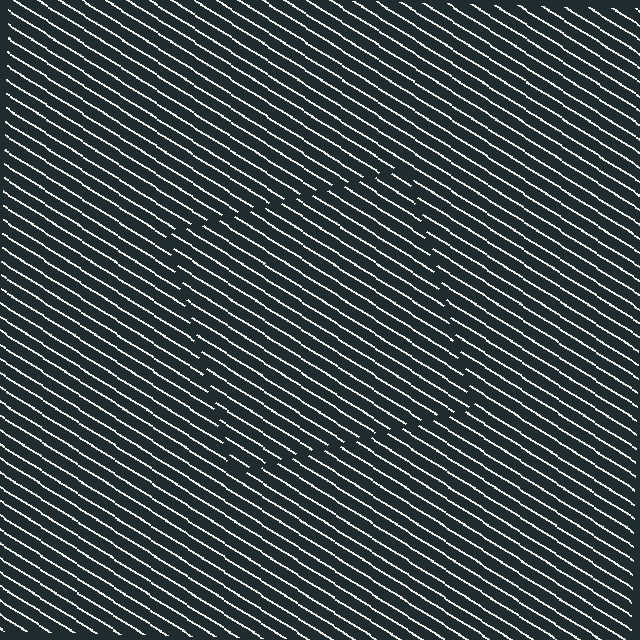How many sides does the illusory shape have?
4 sides — the line-ends trace a square.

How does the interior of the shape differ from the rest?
The interior of the shape contains the same grating, shifted by half a period — the contour is defined by the phase discontinuity where line-ends from the inner and outer gratings abut.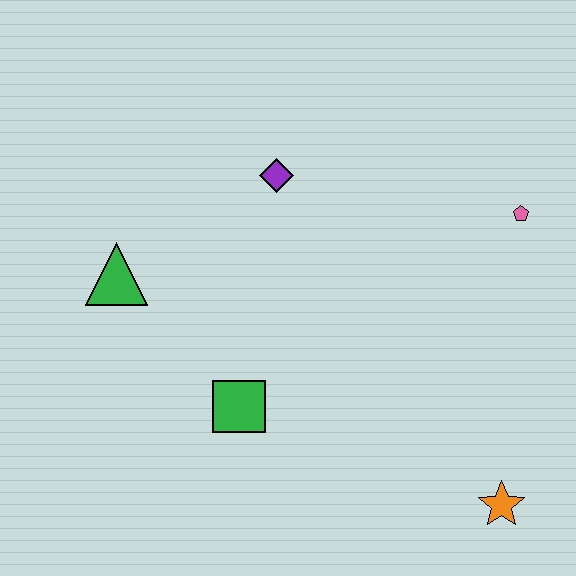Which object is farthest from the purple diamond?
The orange star is farthest from the purple diamond.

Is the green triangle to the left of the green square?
Yes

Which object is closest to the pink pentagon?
The purple diamond is closest to the pink pentagon.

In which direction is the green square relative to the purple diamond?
The green square is below the purple diamond.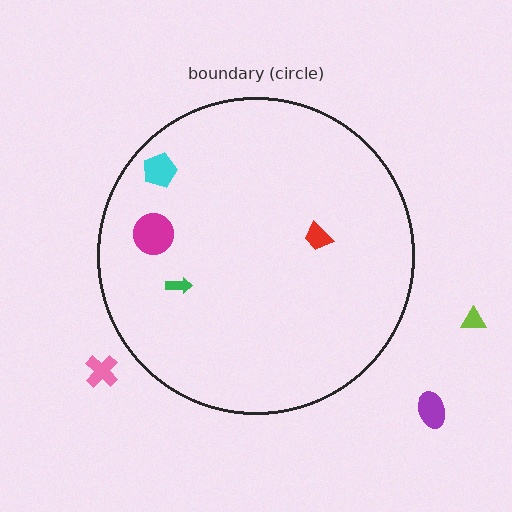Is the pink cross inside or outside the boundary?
Outside.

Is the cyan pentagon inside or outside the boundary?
Inside.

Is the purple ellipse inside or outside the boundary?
Outside.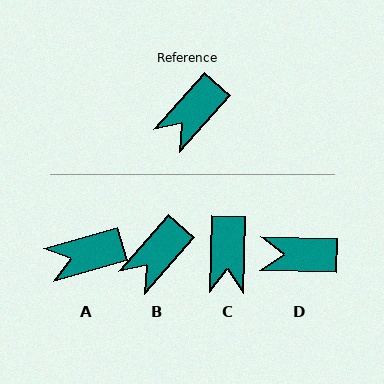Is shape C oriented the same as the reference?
No, it is off by about 40 degrees.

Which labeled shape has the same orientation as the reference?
B.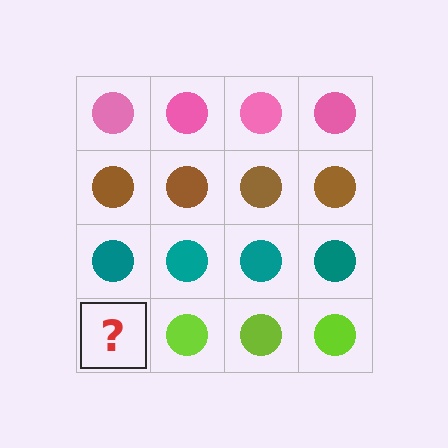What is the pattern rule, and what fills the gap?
The rule is that each row has a consistent color. The gap should be filled with a lime circle.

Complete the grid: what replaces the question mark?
The question mark should be replaced with a lime circle.